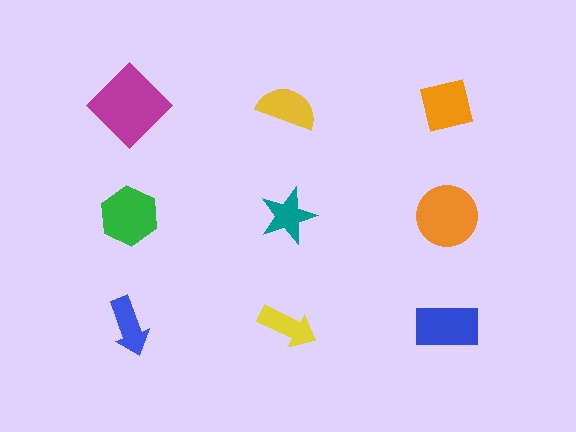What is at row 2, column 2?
A teal star.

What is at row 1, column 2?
A yellow semicircle.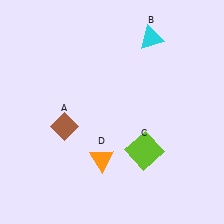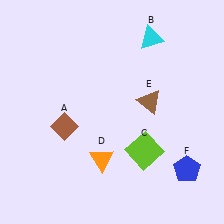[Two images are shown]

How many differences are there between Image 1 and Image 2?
There are 2 differences between the two images.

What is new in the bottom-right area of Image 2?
A blue pentagon (F) was added in the bottom-right area of Image 2.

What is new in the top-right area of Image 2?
A brown triangle (E) was added in the top-right area of Image 2.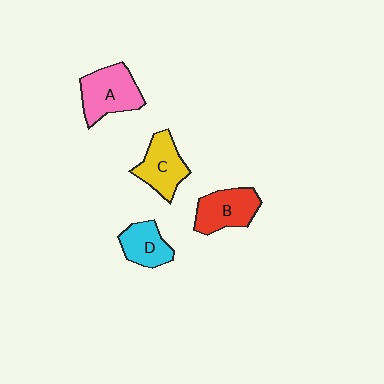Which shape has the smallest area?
Shape D (cyan).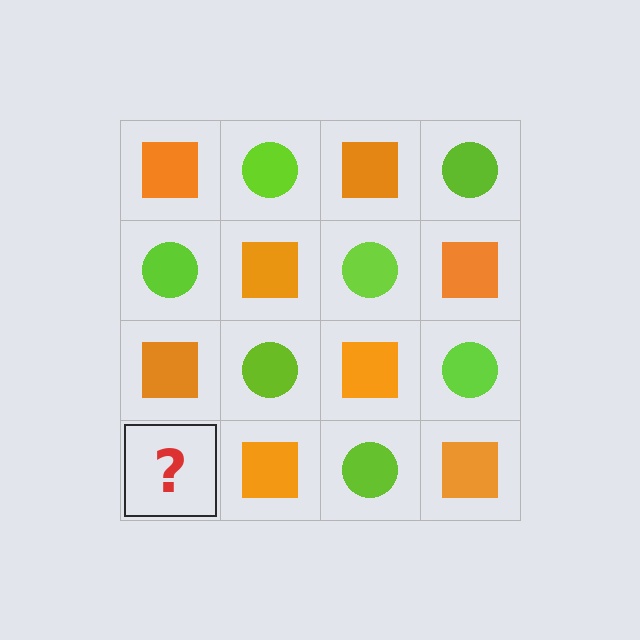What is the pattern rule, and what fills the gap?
The rule is that it alternates orange square and lime circle in a checkerboard pattern. The gap should be filled with a lime circle.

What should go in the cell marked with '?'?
The missing cell should contain a lime circle.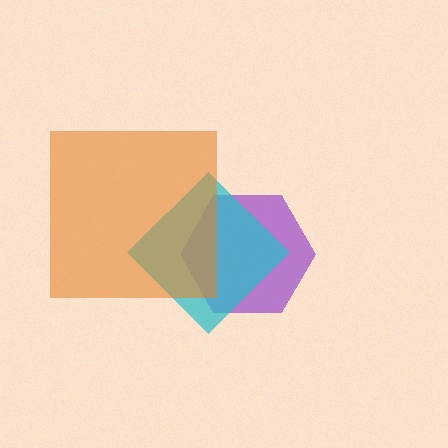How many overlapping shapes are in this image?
There are 3 overlapping shapes in the image.